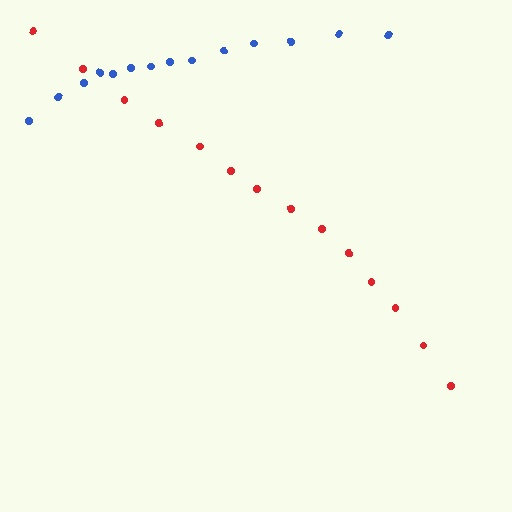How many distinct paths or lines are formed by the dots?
There are 2 distinct paths.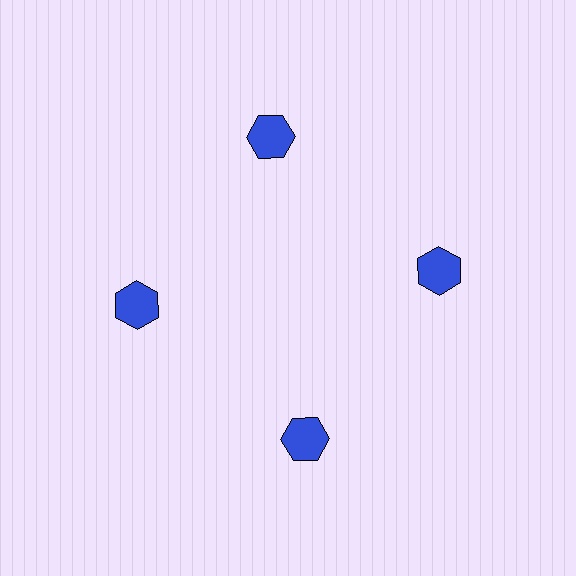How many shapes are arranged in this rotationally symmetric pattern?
There are 4 shapes, arranged in 4 groups of 1.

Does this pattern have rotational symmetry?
Yes, this pattern has 4-fold rotational symmetry. It looks the same after rotating 90 degrees around the center.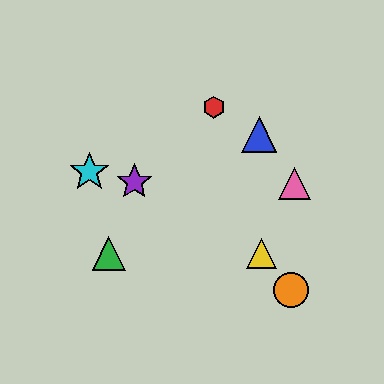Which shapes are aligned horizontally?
The green triangle, the yellow triangle are aligned horizontally.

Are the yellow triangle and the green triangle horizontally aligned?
Yes, both are at y≈254.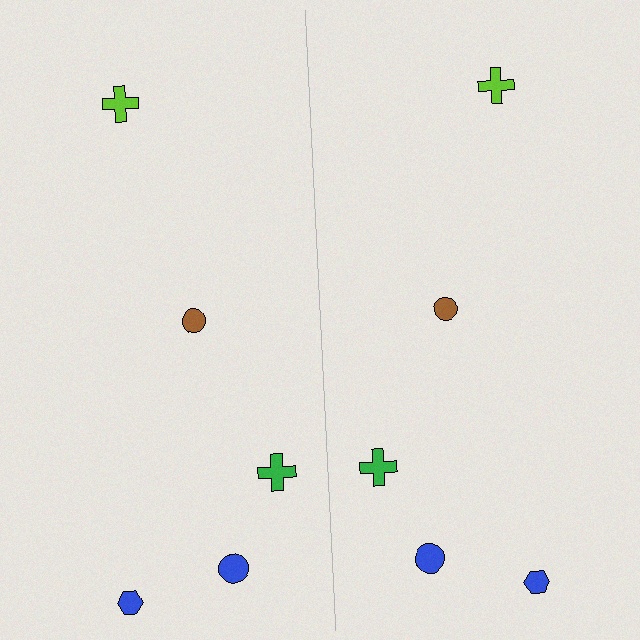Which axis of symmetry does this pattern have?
The pattern has a vertical axis of symmetry running through the center of the image.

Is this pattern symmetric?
Yes, this pattern has bilateral (reflection) symmetry.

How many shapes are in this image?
There are 10 shapes in this image.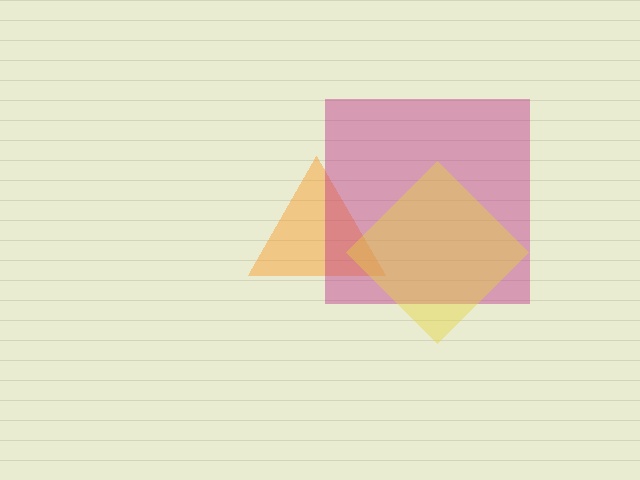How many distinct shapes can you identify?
There are 3 distinct shapes: an orange triangle, a magenta square, a yellow diamond.